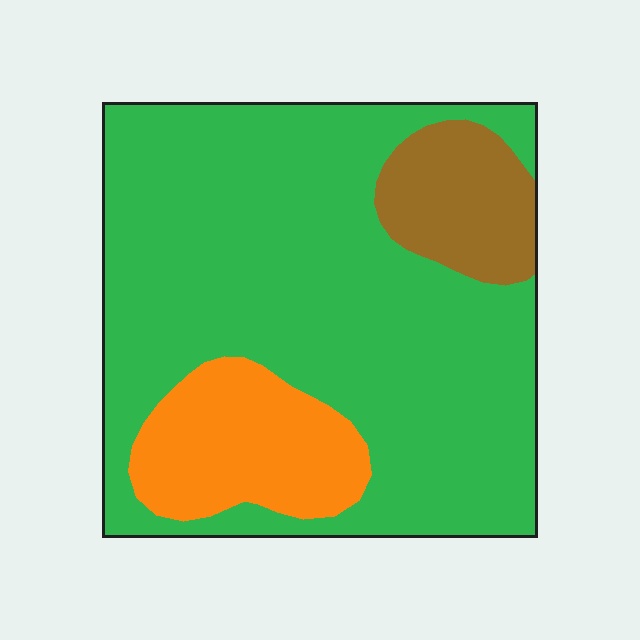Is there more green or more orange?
Green.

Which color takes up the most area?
Green, at roughly 75%.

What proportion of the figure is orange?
Orange takes up about one sixth (1/6) of the figure.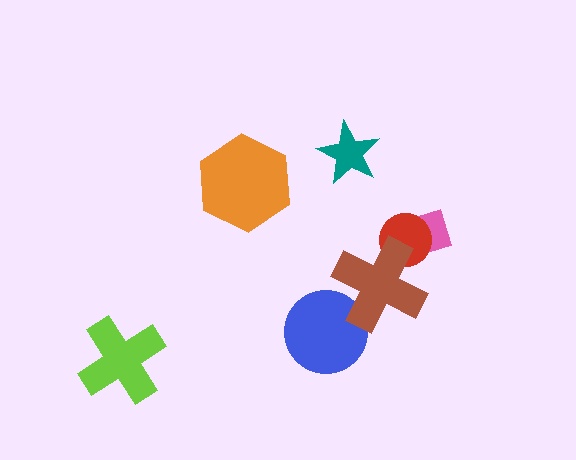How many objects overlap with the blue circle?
1 object overlaps with the blue circle.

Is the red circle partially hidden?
Yes, it is partially covered by another shape.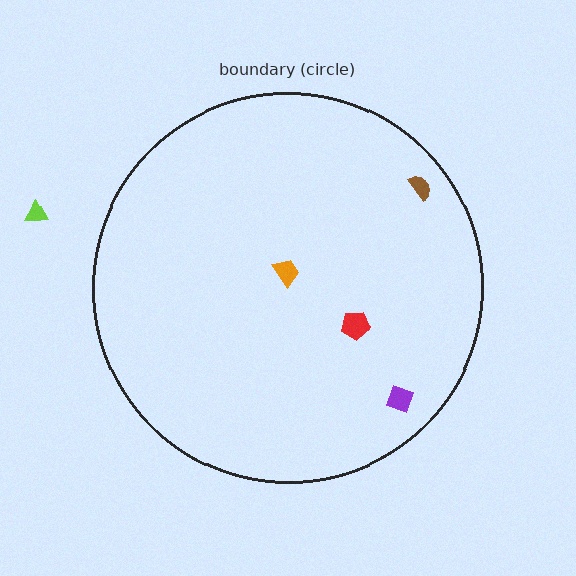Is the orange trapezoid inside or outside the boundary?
Inside.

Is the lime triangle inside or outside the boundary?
Outside.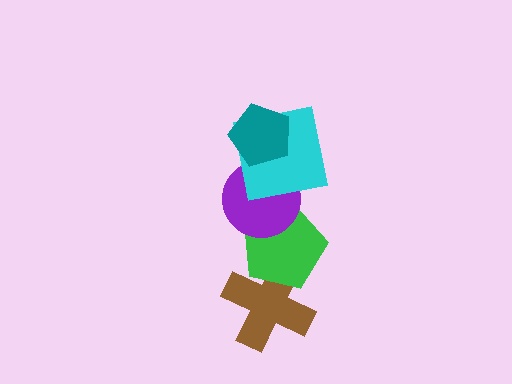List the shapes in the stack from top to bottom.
From top to bottom: the teal pentagon, the cyan square, the purple circle, the green pentagon, the brown cross.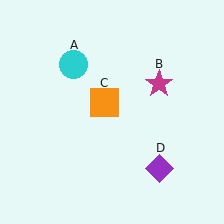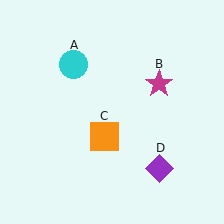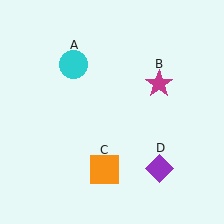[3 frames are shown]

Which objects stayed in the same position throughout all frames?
Cyan circle (object A) and magenta star (object B) and purple diamond (object D) remained stationary.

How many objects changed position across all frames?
1 object changed position: orange square (object C).